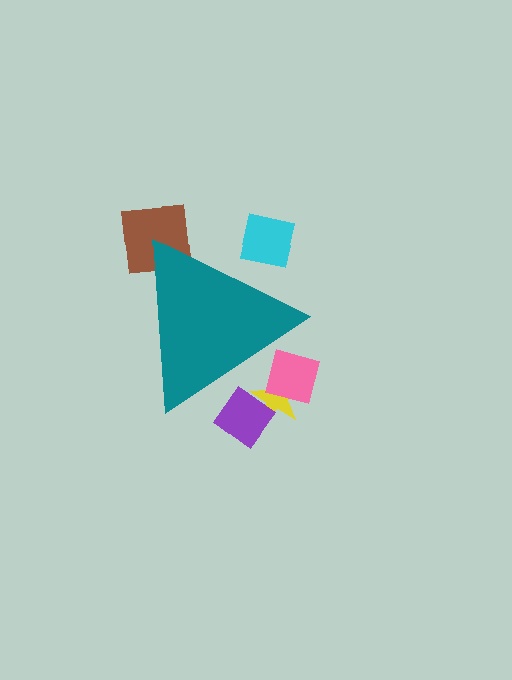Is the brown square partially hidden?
Yes, the brown square is partially hidden behind the teal triangle.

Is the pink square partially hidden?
Yes, the pink square is partially hidden behind the teal triangle.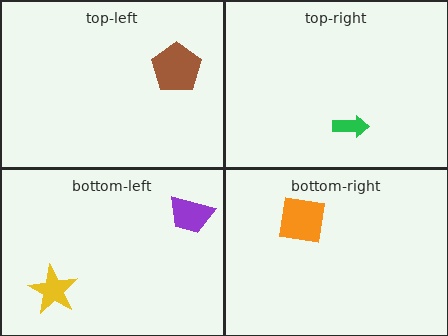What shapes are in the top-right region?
The green arrow.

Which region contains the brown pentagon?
The top-left region.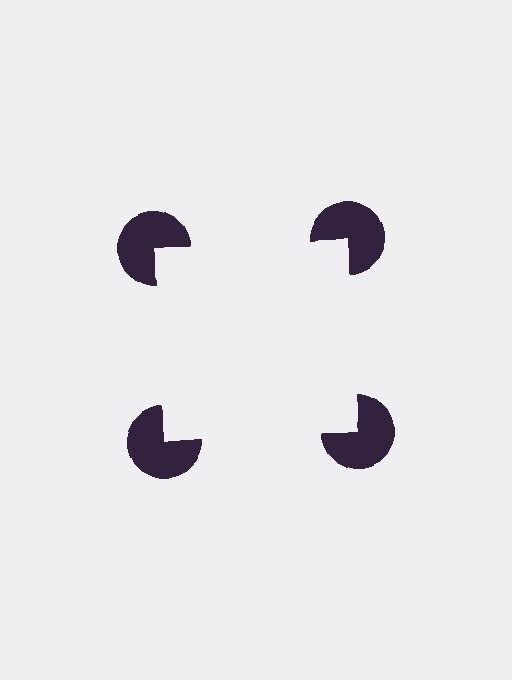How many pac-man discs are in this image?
There are 4 — one at each vertex of the illusory square.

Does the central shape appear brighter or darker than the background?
It typically appears slightly brighter than the background, even though no actual brightness change is drawn.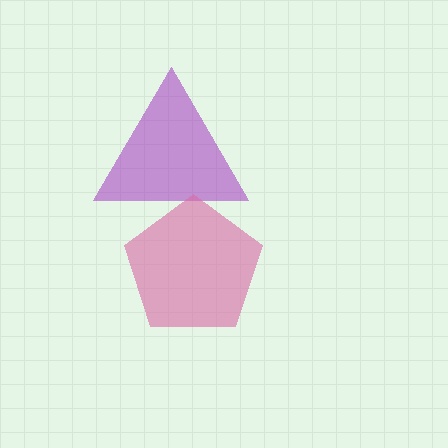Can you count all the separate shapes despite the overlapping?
Yes, there are 2 separate shapes.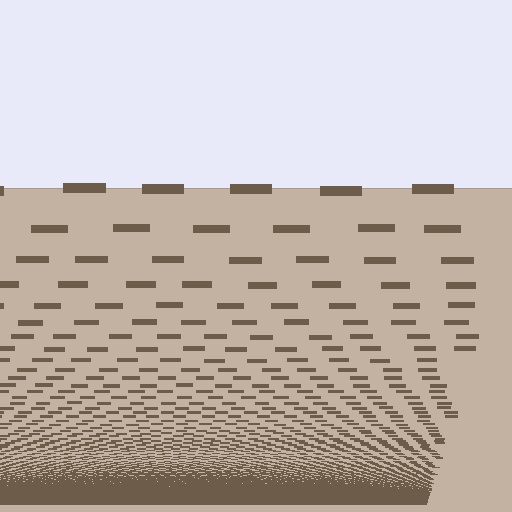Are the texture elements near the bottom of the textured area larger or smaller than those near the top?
Smaller. The gradient is inverted — elements near the bottom are smaller and denser.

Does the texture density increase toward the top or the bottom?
Density increases toward the bottom.